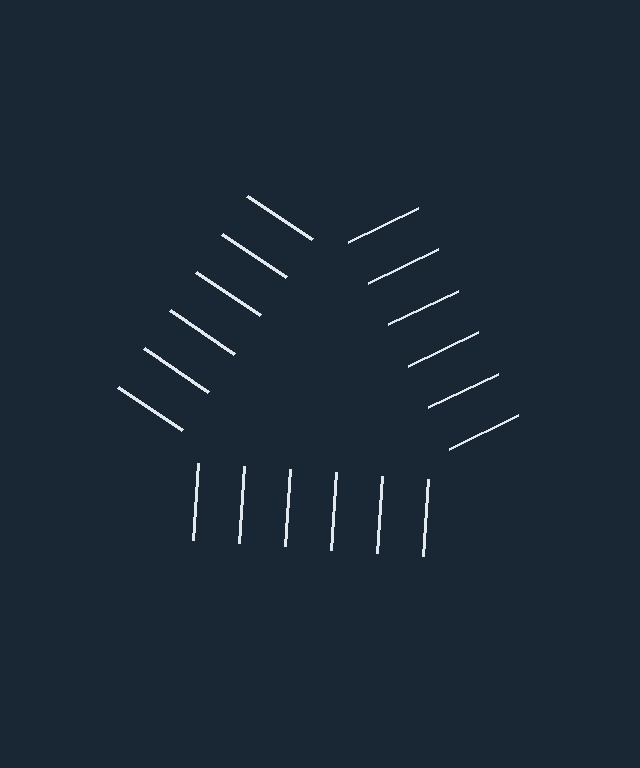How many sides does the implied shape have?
3 sides — the line-ends trace a triangle.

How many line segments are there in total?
18 — 6 along each of the 3 edges.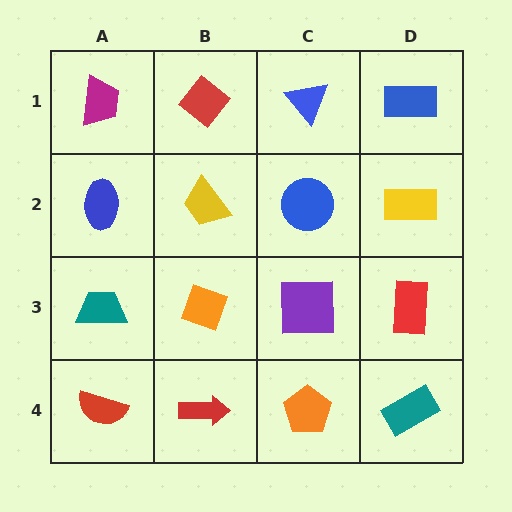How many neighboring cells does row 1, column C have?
3.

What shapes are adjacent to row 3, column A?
A blue ellipse (row 2, column A), a red semicircle (row 4, column A), an orange diamond (row 3, column B).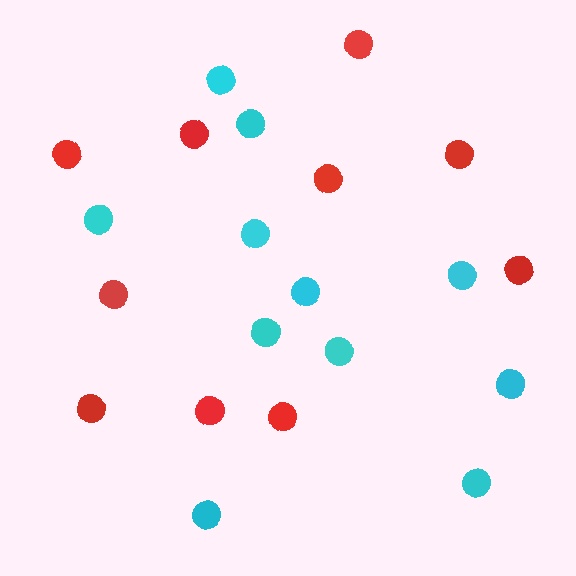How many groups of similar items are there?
There are 2 groups: one group of cyan circles (11) and one group of red circles (10).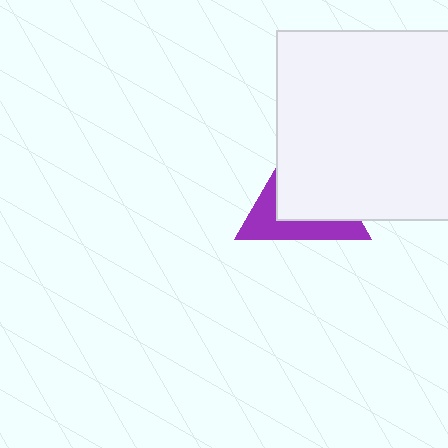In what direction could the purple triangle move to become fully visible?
The purple triangle could move toward the lower-left. That would shift it out from behind the white rectangle entirely.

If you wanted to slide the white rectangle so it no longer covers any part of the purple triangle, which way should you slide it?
Slide it toward the upper-right — that is the most direct way to separate the two shapes.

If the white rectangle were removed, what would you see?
You would see the complete purple triangle.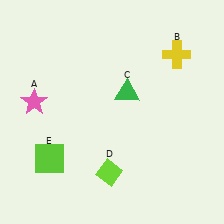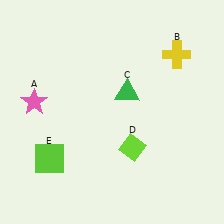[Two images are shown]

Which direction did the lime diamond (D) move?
The lime diamond (D) moved up.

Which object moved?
The lime diamond (D) moved up.